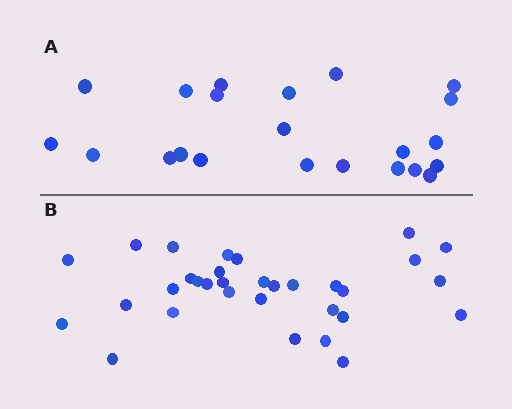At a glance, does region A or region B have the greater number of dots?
Region B (the bottom region) has more dots.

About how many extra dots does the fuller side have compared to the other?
Region B has roughly 10 or so more dots than region A.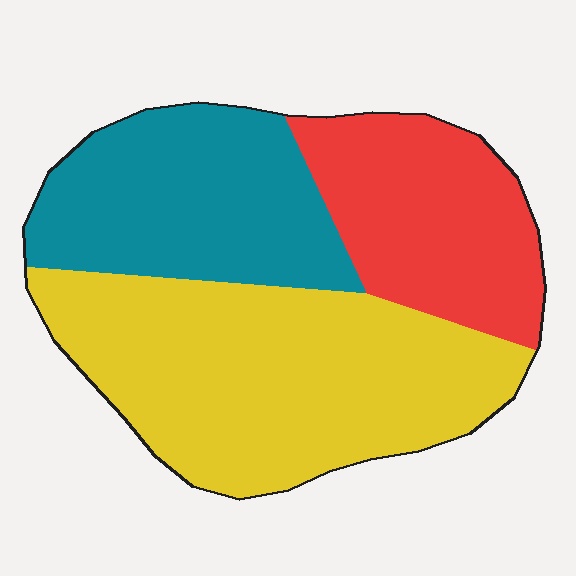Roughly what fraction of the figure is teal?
Teal takes up about one quarter (1/4) of the figure.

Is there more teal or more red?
Teal.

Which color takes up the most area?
Yellow, at roughly 45%.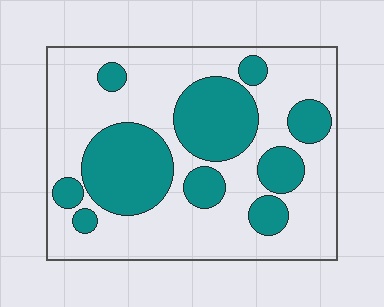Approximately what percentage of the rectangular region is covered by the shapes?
Approximately 35%.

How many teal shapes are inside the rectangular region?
10.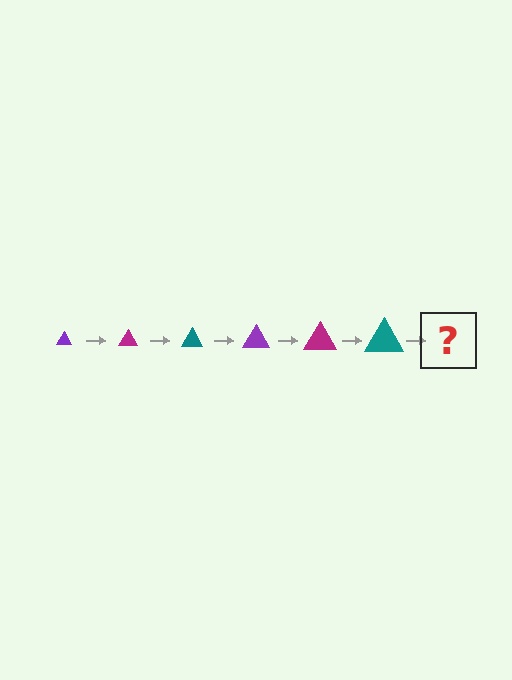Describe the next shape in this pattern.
It should be a purple triangle, larger than the previous one.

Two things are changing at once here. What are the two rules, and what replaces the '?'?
The two rules are that the triangle grows larger each step and the color cycles through purple, magenta, and teal. The '?' should be a purple triangle, larger than the previous one.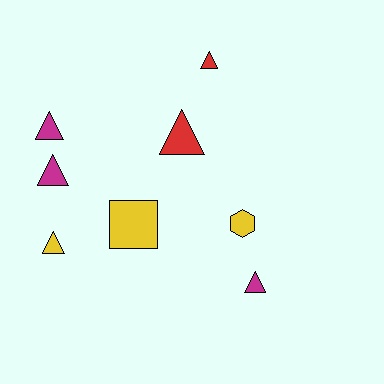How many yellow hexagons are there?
There is 1 yellow hexagon.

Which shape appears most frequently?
Triangle, with 6 objects.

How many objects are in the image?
There are 8 objects.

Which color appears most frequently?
Magenta, with 3 objects.